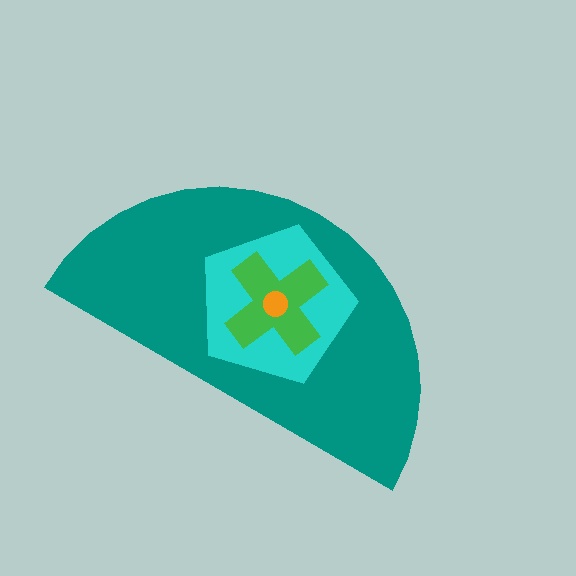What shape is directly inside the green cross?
The orange circle.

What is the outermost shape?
The teal semicircle.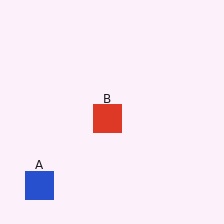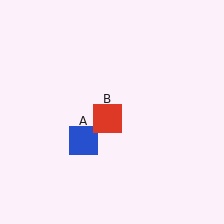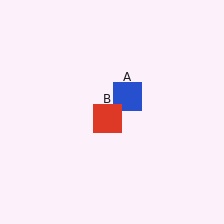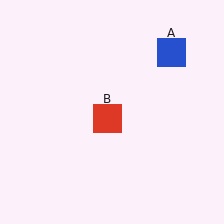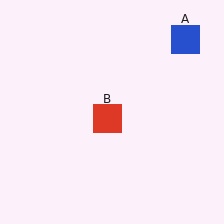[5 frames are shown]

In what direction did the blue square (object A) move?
The blue square (object A) moved up and to the right.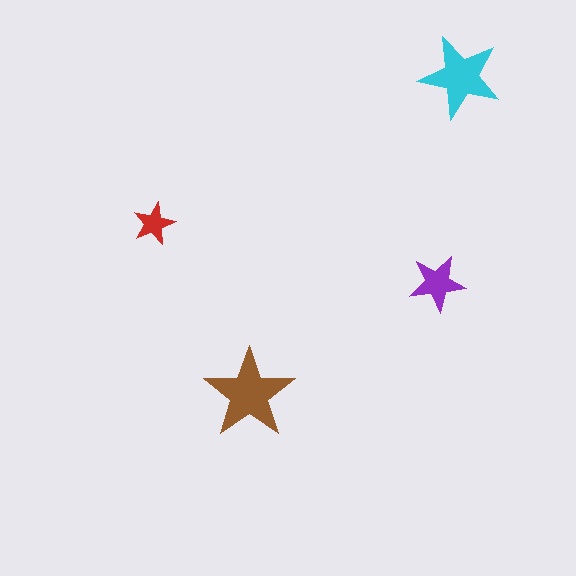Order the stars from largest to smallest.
the brown one, the cyan one, the purple one, the red one.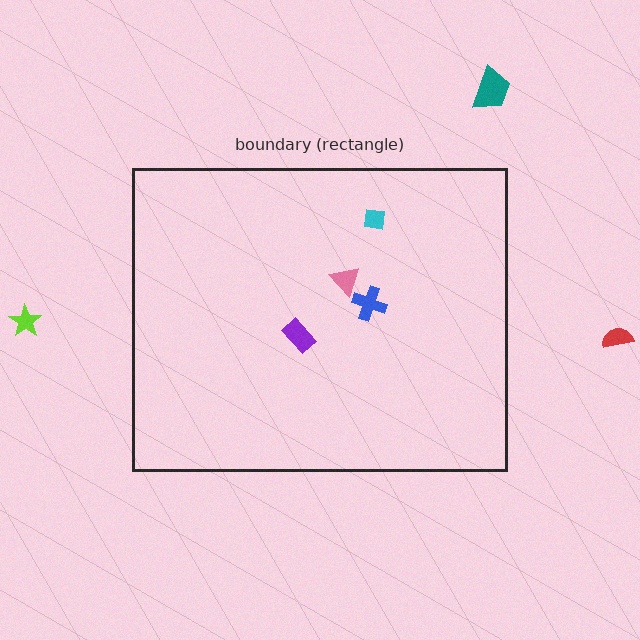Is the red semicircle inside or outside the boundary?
Outside.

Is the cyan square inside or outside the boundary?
Inside.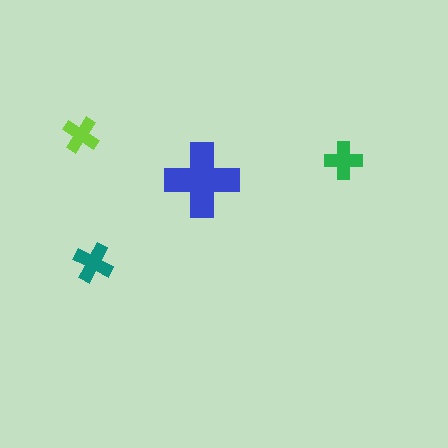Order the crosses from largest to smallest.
the blue one, the teal one, the green one, the lime one.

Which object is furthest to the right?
The green cross is rightmost.